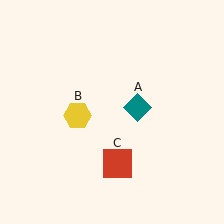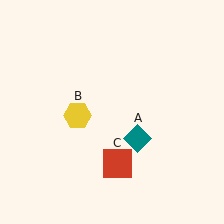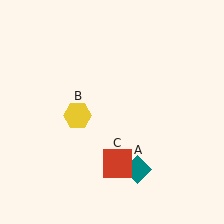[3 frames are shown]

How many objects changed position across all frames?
1 object changed position: teal diamond (object A).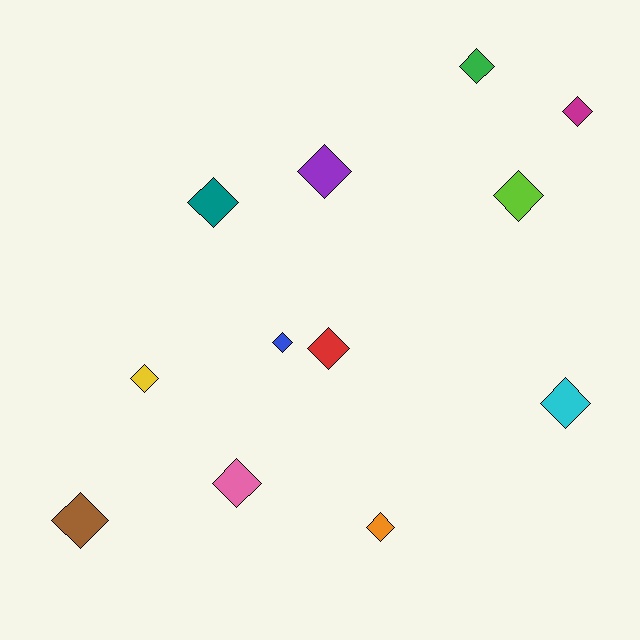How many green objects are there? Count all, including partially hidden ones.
There is 1 green object.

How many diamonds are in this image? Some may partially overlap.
There are 12 diamonds.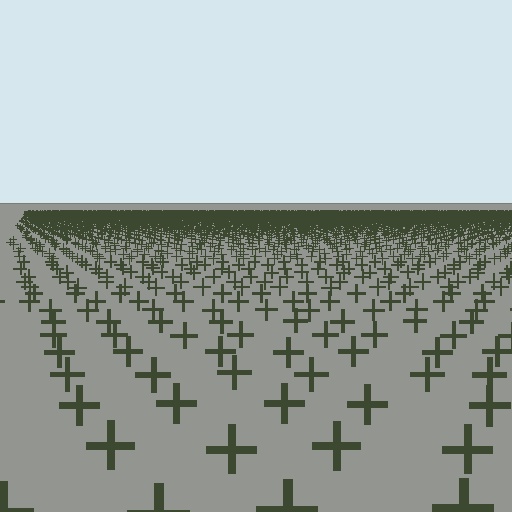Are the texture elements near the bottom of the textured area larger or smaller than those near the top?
Larger. Near the bottom, elements are closer to the viewer and appear at a bigger on-screen size.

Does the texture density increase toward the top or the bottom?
Density increases toward the top.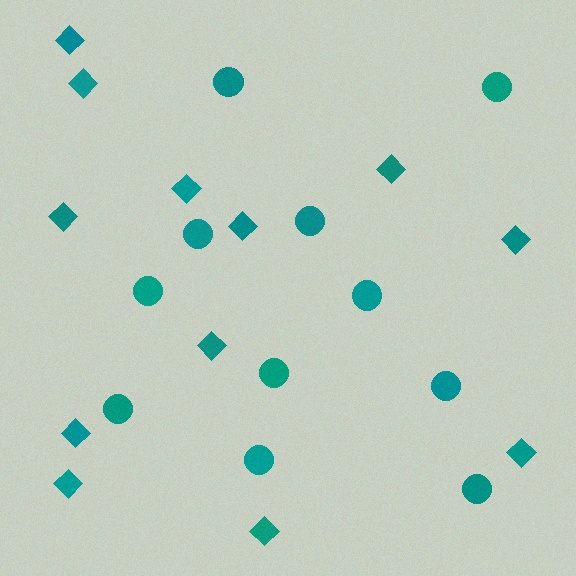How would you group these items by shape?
There are 2 groups: one group of circles (11) and one group of diamonds (12).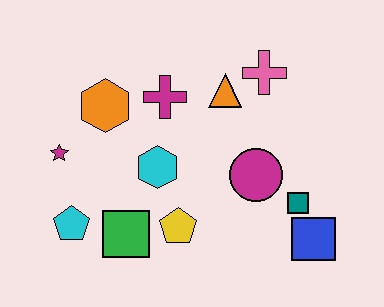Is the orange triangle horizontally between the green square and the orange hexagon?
No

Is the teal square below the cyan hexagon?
Yes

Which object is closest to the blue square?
The teal square is closest to the blue square.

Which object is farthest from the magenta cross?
The blue square is farthest from the magenta cross.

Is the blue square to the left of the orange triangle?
No